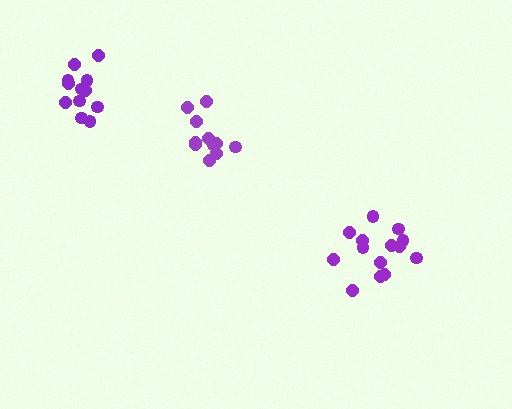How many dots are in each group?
Group 1: 14 dots, Group 2: 13 dots, Group 3: 11 dots (38 total).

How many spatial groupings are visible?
There are 3 spatial groupings.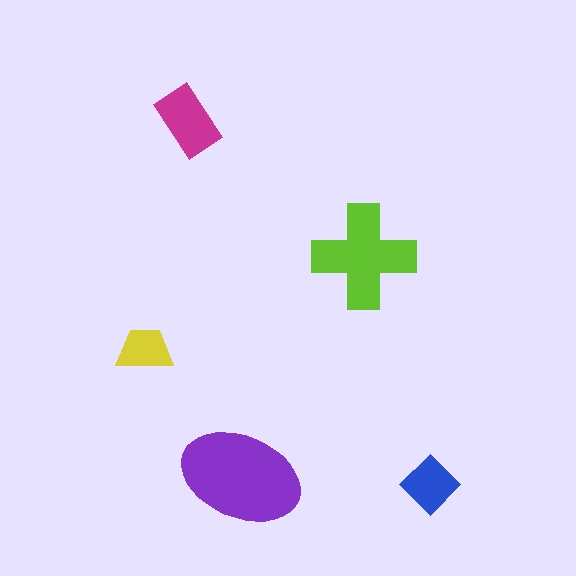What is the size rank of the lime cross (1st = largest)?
2nd.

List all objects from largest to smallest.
The purple ellipse, the lime cross, the magenta rectangle, the blue diamond, the yellow trapezoid.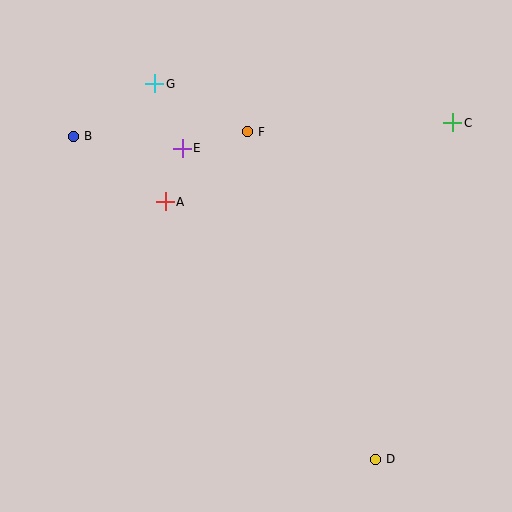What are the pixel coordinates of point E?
Point E is at (182, 148).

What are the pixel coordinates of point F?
Point F is at (247, 132).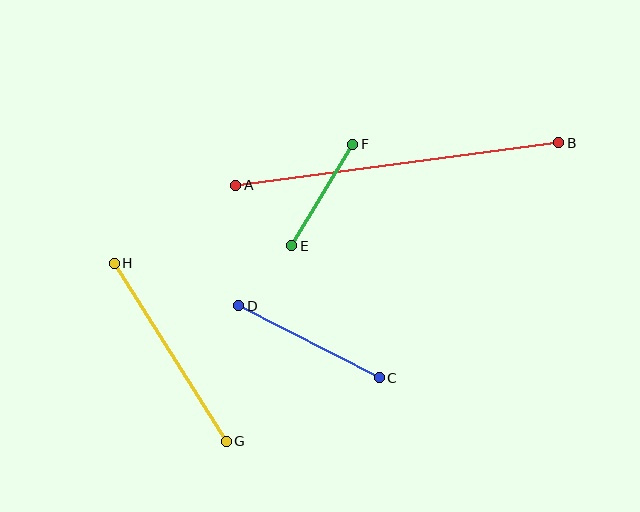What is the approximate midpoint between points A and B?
The midpoint is at approximately (397, 164) pixels.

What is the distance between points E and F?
The distance is approximately 118 pixels.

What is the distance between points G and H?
The distance is approximately 210 pixels.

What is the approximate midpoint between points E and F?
The midpoint is at approximately (322, 195) pixels.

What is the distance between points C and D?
The distance is approximately 158 pixels.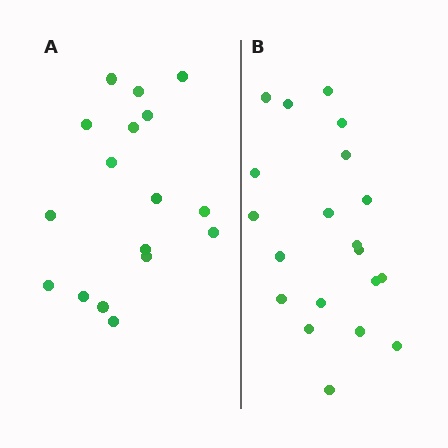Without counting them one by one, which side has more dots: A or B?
Region B (the right region) has more dots.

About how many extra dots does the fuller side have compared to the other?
Region B has just a few more — roughly 2 or 3 more dots than region A.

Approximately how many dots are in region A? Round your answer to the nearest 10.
About 20 dots. (The exact count is 17, which rounds to 20.)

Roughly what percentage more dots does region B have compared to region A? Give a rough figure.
About 20% more.